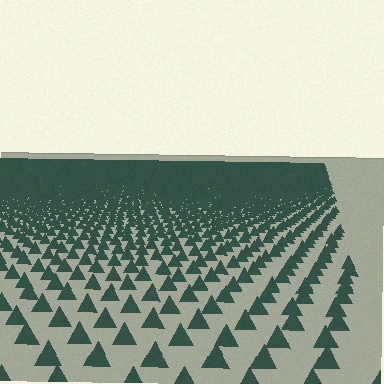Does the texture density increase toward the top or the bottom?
Density increases toward the top.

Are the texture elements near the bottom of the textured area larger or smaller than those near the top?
Larger. Near the bottom, elements are closer to the viewer and appear at a bigger on-screen size.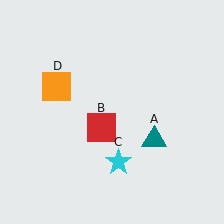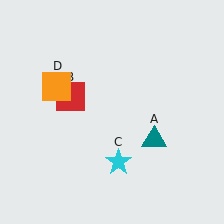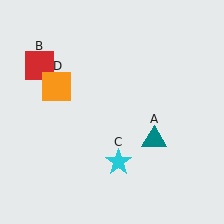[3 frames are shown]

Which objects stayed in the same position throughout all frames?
Teal triangle (object A) and cyan star (object C) and orange square (object D) remained stationary.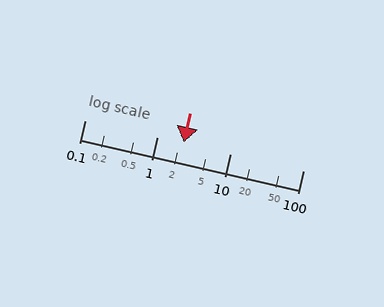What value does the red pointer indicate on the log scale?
The pointer indicates approximately 2.3.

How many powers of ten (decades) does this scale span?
The scale spans 3 decades, from 0.1 to 100.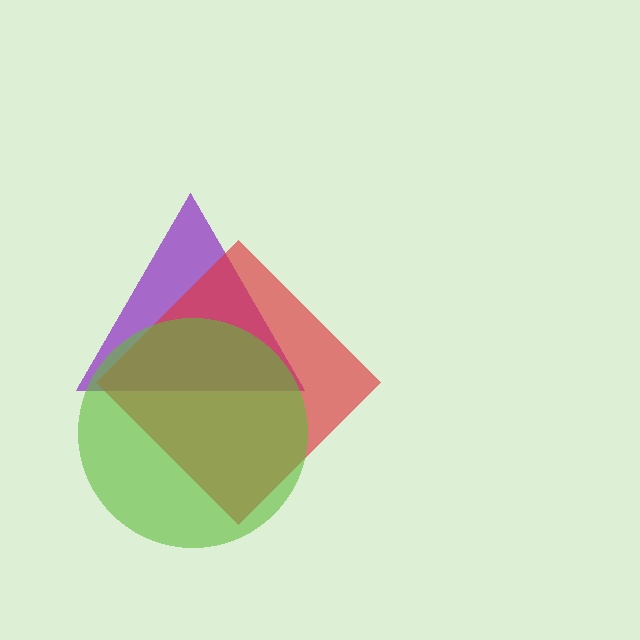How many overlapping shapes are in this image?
There are 3 overlapping shapes in the image.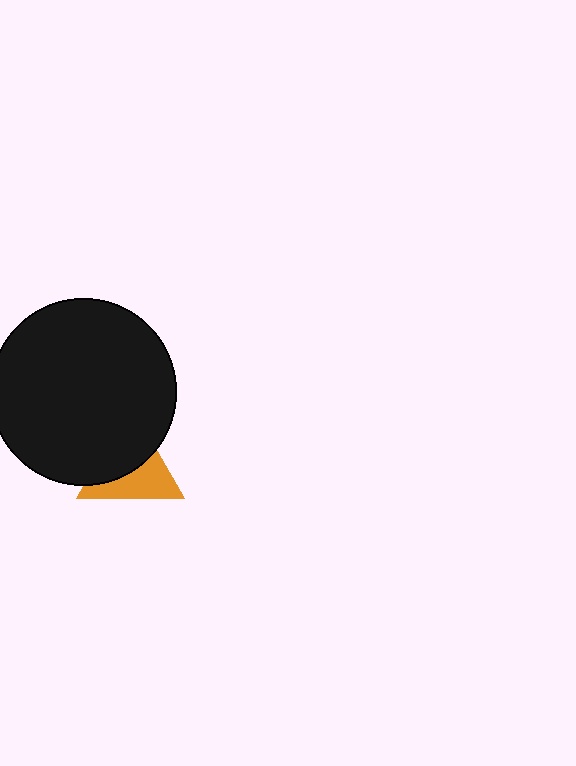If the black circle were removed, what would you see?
You would see the complete orange triangle.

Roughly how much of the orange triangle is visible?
About half of it is visible (roughly 49%).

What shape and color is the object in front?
The object in front is a black circle.